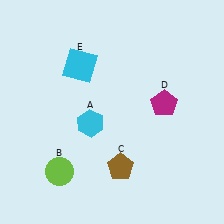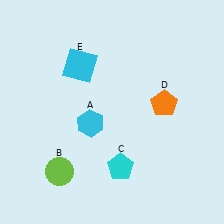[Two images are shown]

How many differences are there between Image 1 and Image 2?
There are 2 differences between the two images.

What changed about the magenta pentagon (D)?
In Image 1, D is magenta. In Image 2, it changed to orange.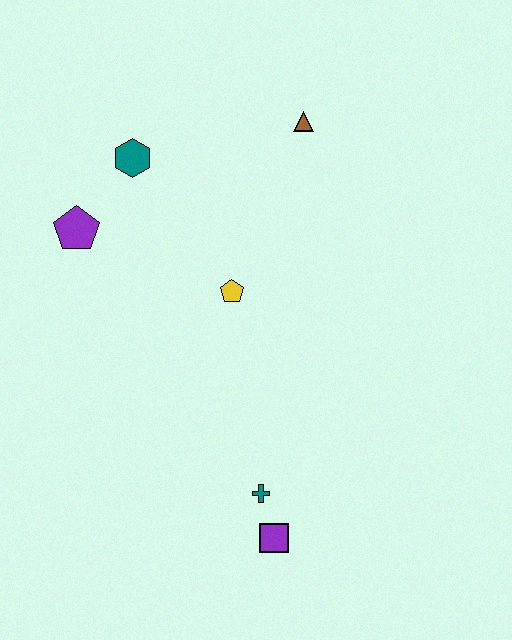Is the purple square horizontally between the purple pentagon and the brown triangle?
Yes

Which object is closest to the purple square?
The teal cross is closest to the purple square.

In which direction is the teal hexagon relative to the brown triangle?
The teal hexagon is to the left of the brown triangle.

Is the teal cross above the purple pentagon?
No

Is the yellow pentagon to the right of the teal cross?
No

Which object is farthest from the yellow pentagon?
The purple square is farthest from the yellow pentagon.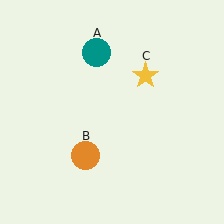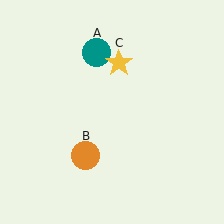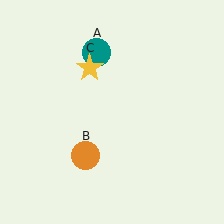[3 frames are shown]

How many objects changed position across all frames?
1 object changed position: yellow star (object C).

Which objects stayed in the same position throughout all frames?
Teal circle (object A) and orange circle (object B) remained stationary.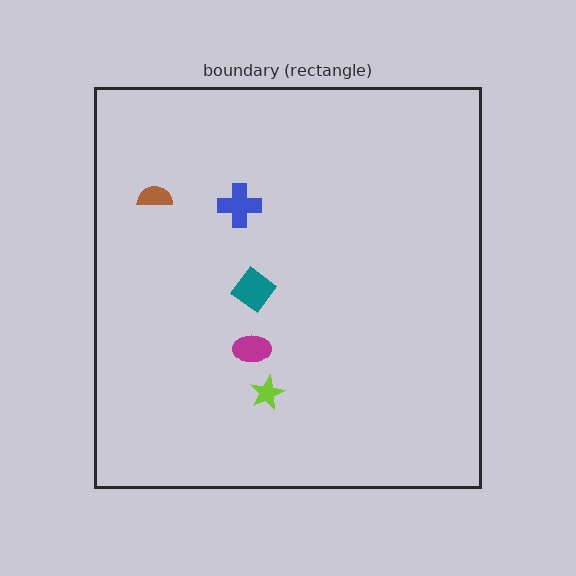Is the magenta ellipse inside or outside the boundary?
Inside.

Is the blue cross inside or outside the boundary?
Inside.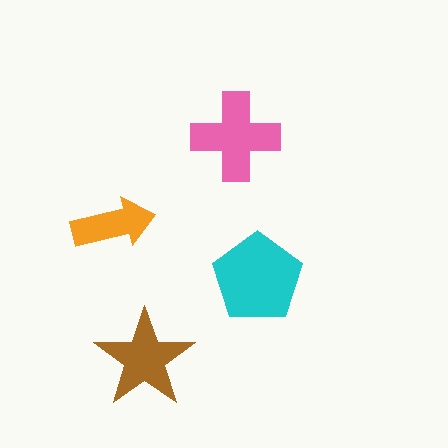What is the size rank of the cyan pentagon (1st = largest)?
1st.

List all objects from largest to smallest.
The cyan pentagon, the pink cross, the brown star, the orange arrow.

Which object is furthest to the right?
The cyan pentagon is rightmost.